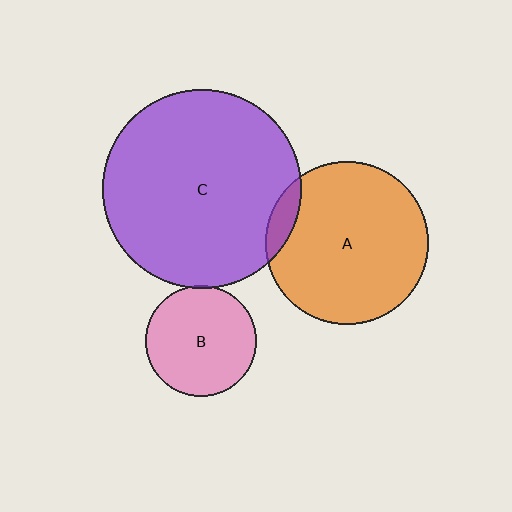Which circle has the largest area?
Circle C (purple).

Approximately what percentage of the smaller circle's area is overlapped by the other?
Approximately 10%.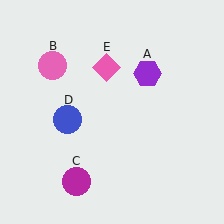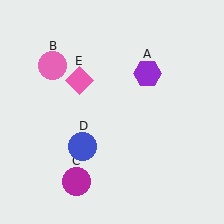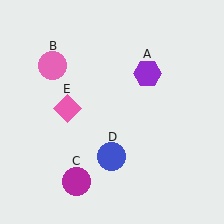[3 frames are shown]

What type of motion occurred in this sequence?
The blue circle (object D), pink diamond (object E) rotated counterclockwise around the center of the scene.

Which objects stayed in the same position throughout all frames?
Purple hexagon (object A) and pink circle (object B) and magenta circle (object C) remained stationary.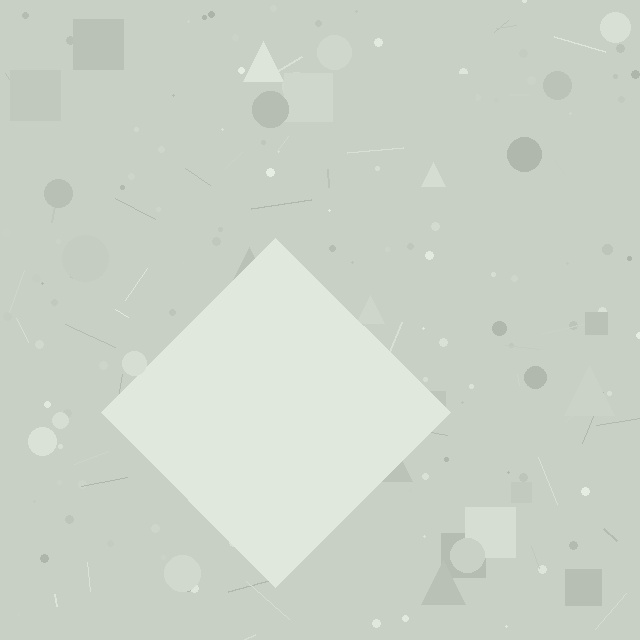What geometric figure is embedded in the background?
A diamond is embedded in the background.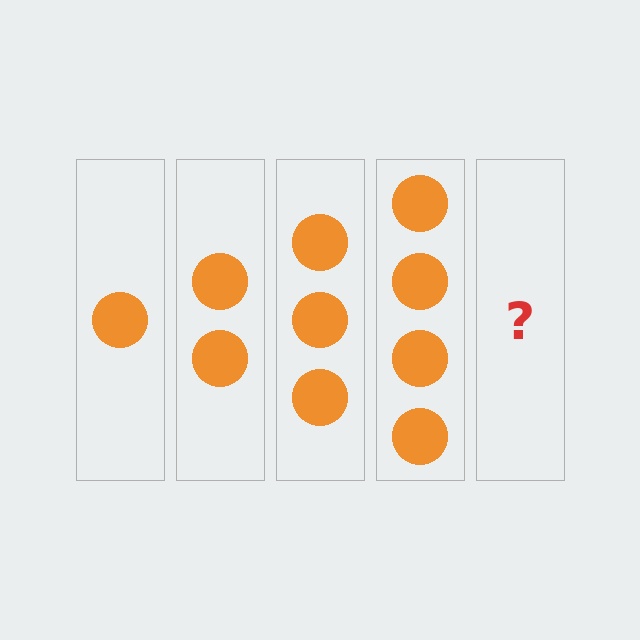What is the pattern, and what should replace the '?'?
The pattern is that each step adds one more circle. The '?' should be 5 circles.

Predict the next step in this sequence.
The next step is 5 circles.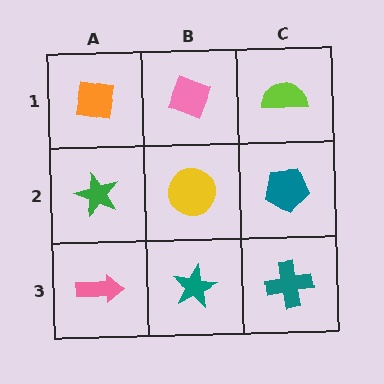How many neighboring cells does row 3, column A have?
2.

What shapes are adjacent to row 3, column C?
A teal pentagon (row 2, column C), a teal star (row 3, column B).